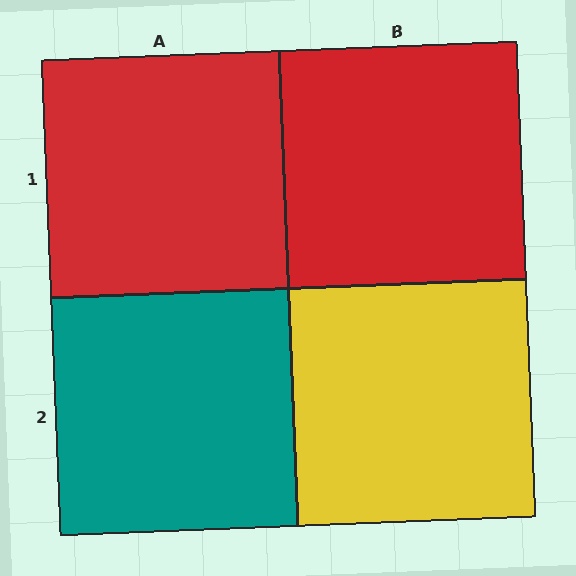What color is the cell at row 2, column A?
Teal.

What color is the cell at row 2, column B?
Yellow.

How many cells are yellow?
1 cell is yellow.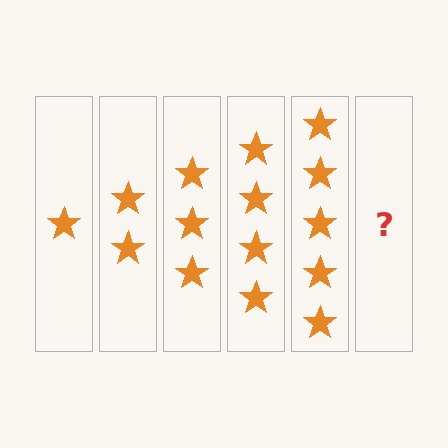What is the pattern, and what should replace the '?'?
The pattern is that each step adds one more star. The '?' should be 6 stars.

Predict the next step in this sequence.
The next step is 6 stars.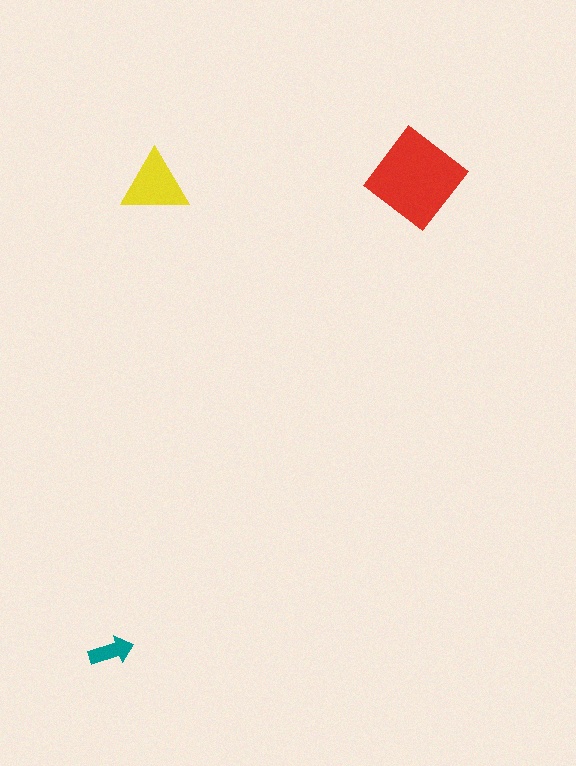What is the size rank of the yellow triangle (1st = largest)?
2nd.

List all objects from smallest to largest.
The teal arrow, the yellow triangle, the red diamond.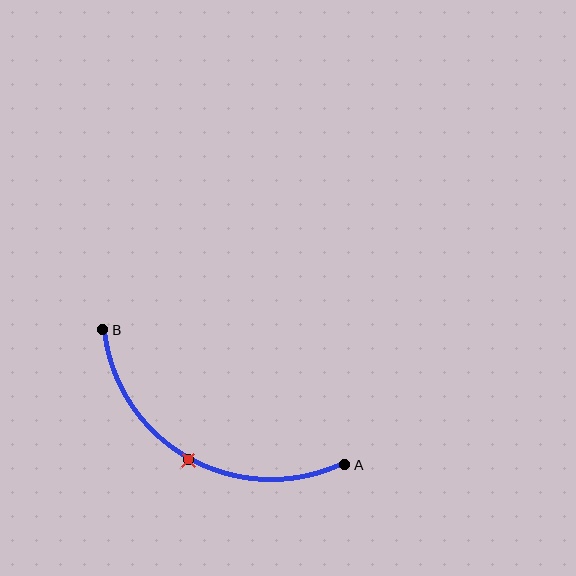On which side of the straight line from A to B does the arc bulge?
The arc bulges below the straight line connecting A and B.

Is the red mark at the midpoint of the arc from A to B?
Yes. The red mark lies on the arc at equal arc-length from both A and B — it is the arc midpoint.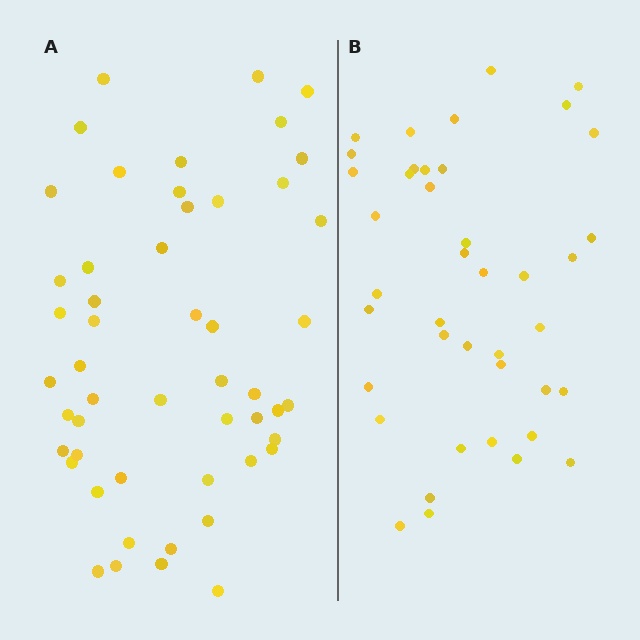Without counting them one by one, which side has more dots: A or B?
Region A (the left region) has more dots.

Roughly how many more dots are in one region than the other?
Region A has roughly 10 or so more dots than region B.